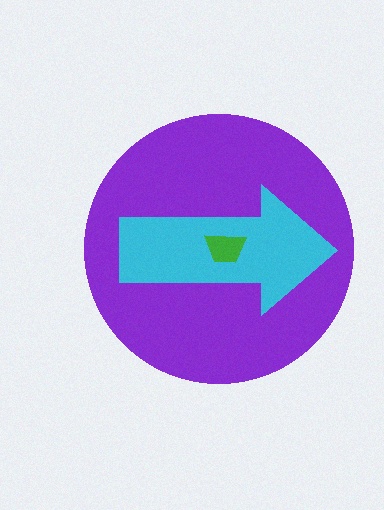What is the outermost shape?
The purple circle.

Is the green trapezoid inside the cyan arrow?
Yes.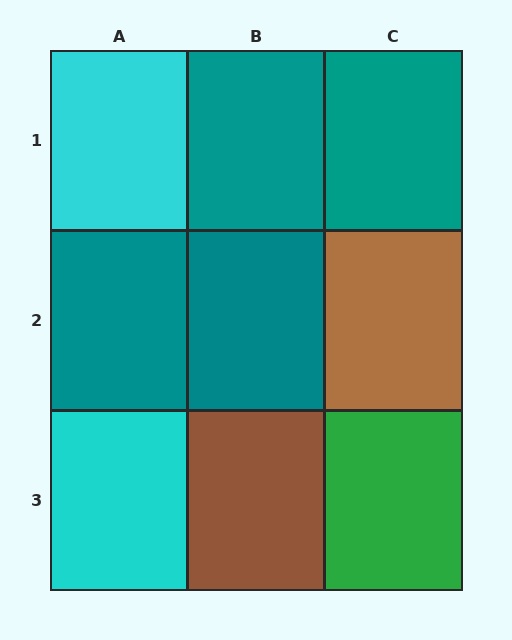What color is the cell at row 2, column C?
Brown.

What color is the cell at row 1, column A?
Cyan.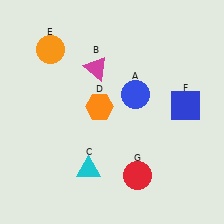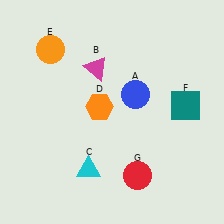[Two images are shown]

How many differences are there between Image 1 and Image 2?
There is 1 difference between the two images.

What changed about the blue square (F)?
In Image 1, F is blue. In Image 2, it changed to teal.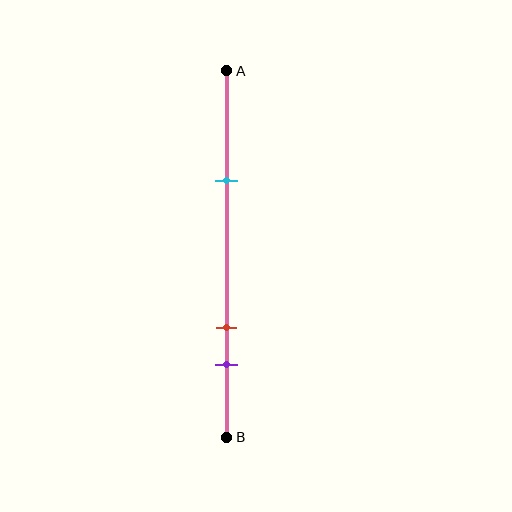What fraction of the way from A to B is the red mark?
The red mark is approximately 70% (0.7) of the way from A to B.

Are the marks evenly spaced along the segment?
No, the marks are not evenly spaced.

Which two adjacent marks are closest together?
The red and purple marks are the closest adjacent pair.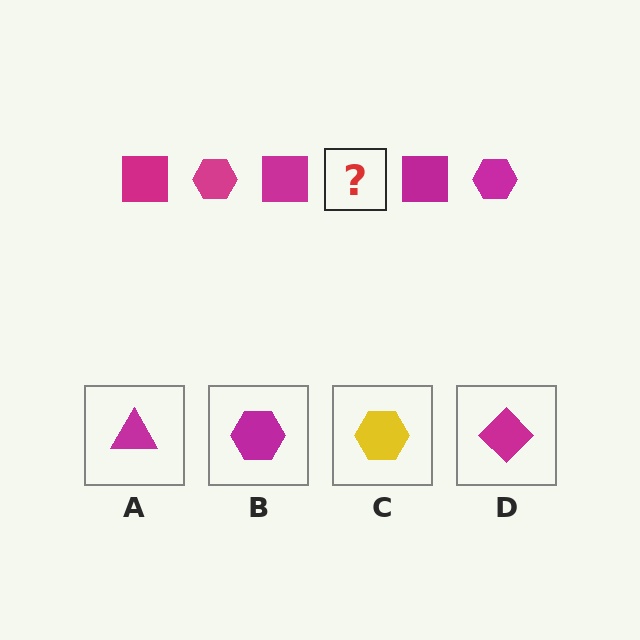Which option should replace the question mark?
Option B.